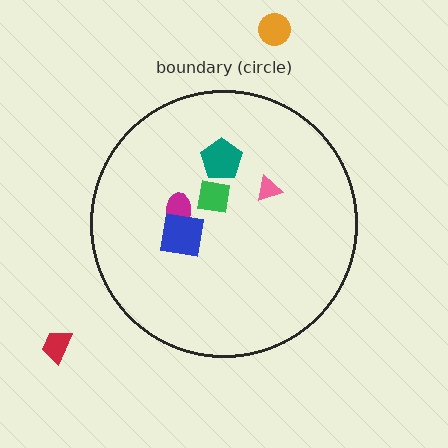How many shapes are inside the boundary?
5 inside, 2 outside.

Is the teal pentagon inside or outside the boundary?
Inside.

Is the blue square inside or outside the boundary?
Inside.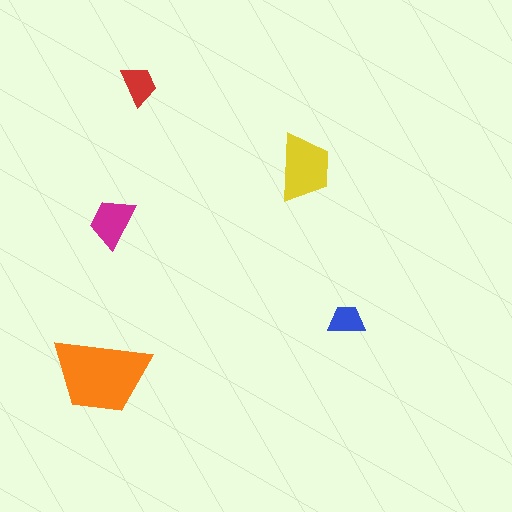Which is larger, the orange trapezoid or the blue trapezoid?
The orange one.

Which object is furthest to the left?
The orange trapezoid is leftmost.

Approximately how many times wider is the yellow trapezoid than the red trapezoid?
About 1.5 times wider.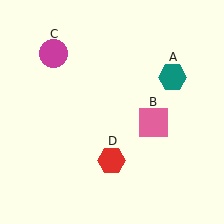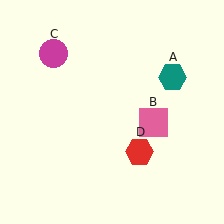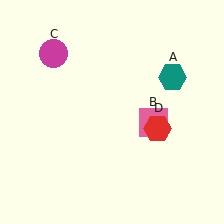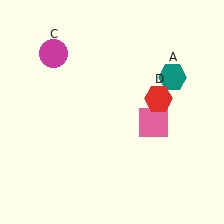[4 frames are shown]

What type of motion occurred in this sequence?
The red hexagon (object D) rotated counterclockwise around the center of the scene.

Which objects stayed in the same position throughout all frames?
Teal hexagon (object A) and pink square (object B) and magenta circle (object C) remained stationary.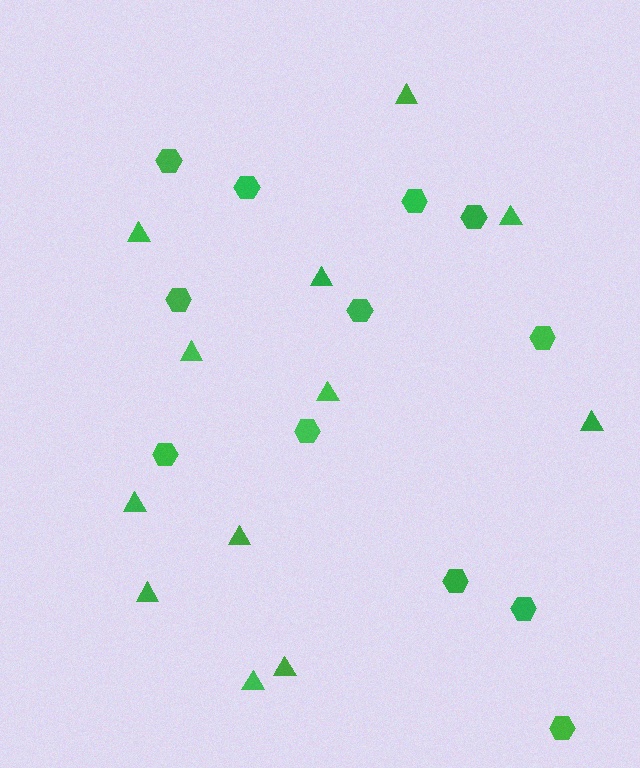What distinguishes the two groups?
There are 2 groups: one group of triangles (12) and one group of hexagons (12).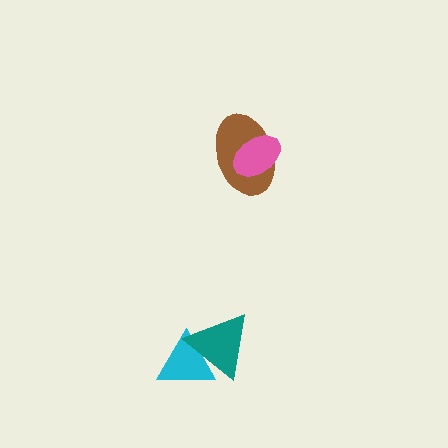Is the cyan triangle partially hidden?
Yes, it is partially covered by another shape.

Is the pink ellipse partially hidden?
No, no other shape covers it.